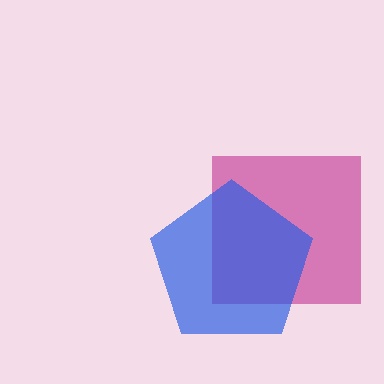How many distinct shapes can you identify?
There are 2 distinct shapes: a magenta square, a blue pentagon.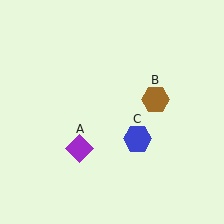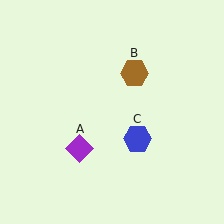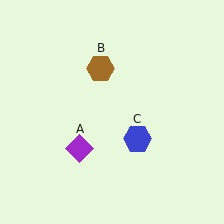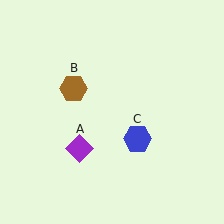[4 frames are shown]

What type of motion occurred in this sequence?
The brown hexagon (object B) rotated counterclockwise around the center of the scene.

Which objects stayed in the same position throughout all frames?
Purple diamond (object A) and blue hexagon (object C) remained stationary.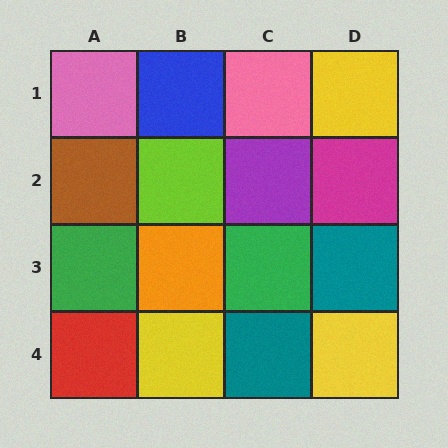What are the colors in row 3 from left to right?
Green, orange, green, teal.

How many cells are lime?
1 cell is lime.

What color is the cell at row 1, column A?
Pink.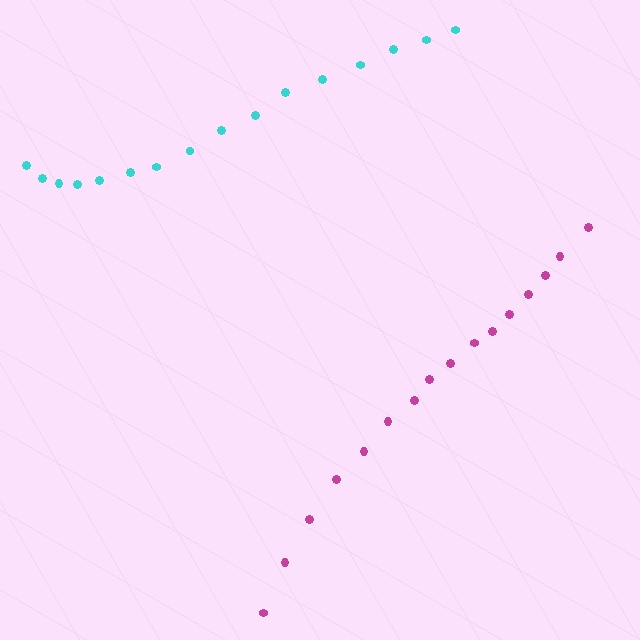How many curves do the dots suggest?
There are 2 distinct paths.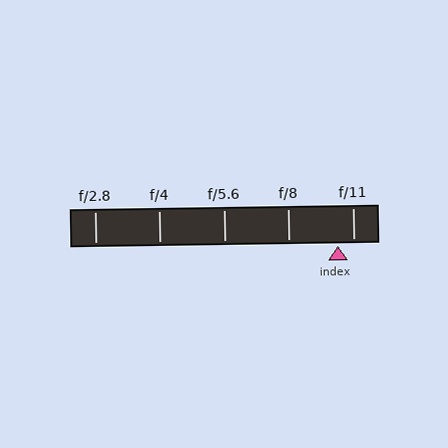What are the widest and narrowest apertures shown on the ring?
The widest aperture shown is f/2.8 and the narrowest is f/11.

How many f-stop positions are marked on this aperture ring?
There are 5 f-stop positions marked.